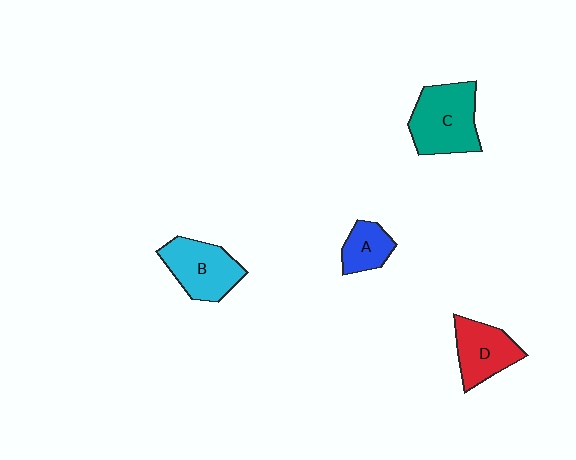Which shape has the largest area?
Shape C (teal).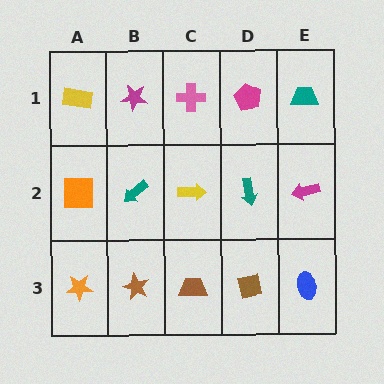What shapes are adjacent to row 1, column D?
A teal arrow (row 2, column D), a pink cross (row 1, column C), a teal trapezoid (row 1, column E).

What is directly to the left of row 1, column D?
A pink cross.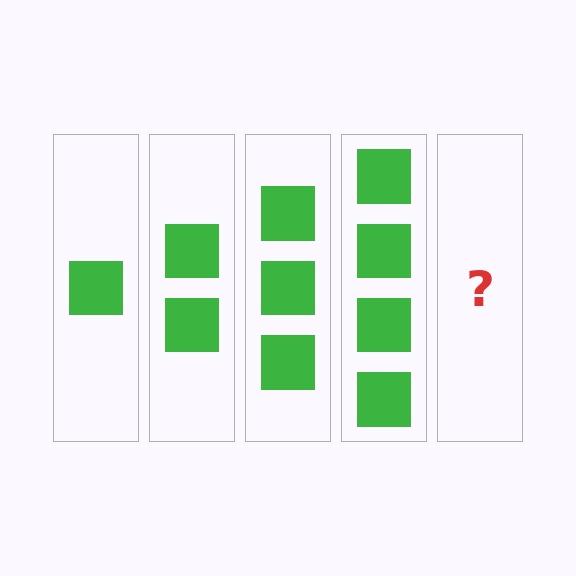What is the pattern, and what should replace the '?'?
The pattern is that each step adds one more square. The '?' should be 5 squares.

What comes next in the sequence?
The next element should be 5 squares.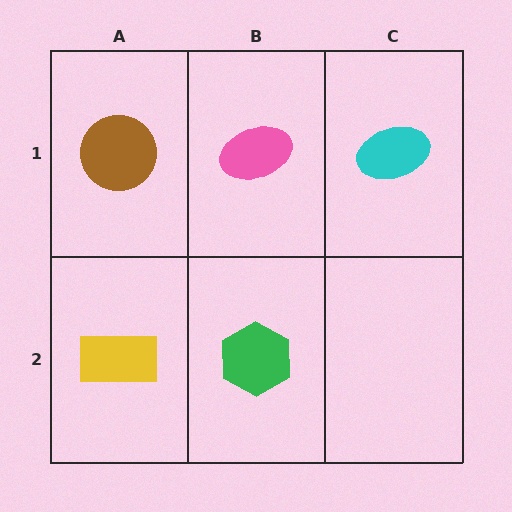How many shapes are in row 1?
3 shapes.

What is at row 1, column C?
A cyan ellipse.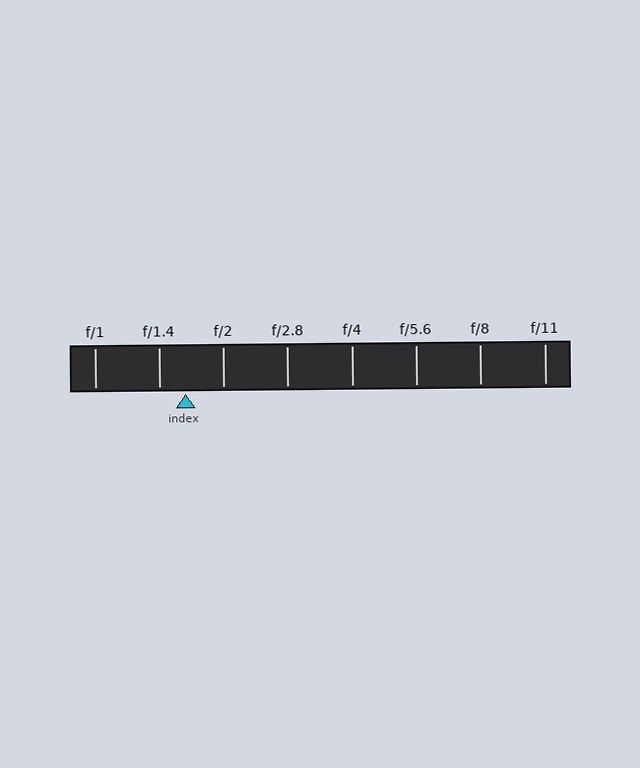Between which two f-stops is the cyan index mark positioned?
The index mark is between f/1.4 and f/2.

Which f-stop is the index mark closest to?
The index mark is closest to f/1.4.